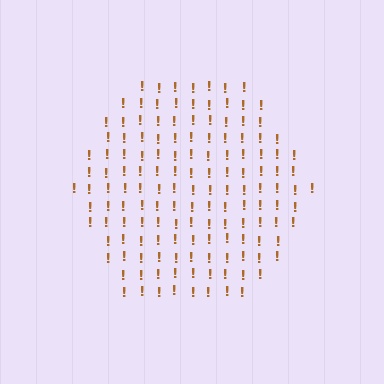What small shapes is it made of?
It is made of small exclamation marks.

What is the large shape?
The large shape is a hexagon.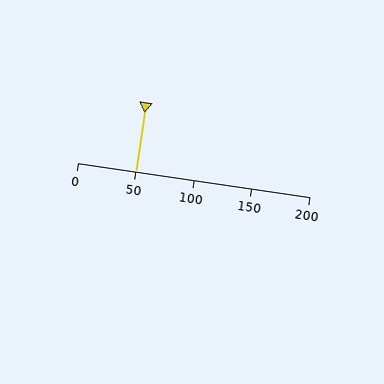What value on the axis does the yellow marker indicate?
The marker indicates approximately 50.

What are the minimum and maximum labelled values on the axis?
The axis runs from 0 to 200.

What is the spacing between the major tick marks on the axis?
The major ticks are spaced 50 apart.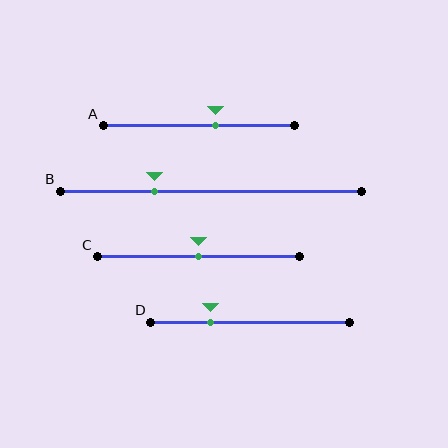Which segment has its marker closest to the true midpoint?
Segment C has its marker closest to the true midpoint.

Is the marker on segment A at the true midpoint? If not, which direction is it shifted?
No, the marker on segment A is shifted to the right by about 9% of the segment length.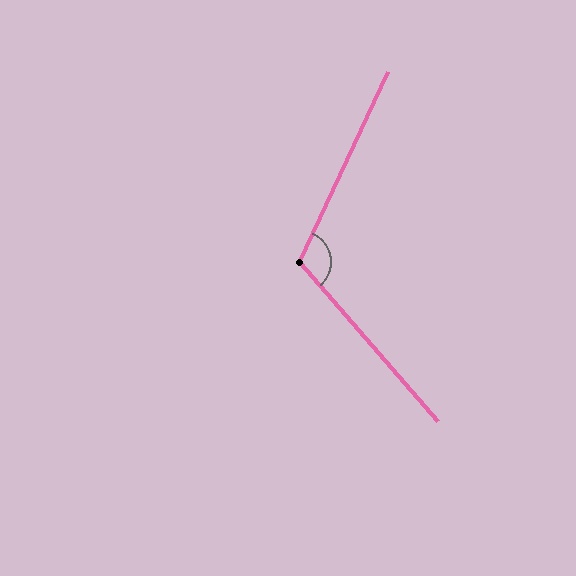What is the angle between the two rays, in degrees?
Approximately 114 degrees.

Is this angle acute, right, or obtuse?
It is obtuse.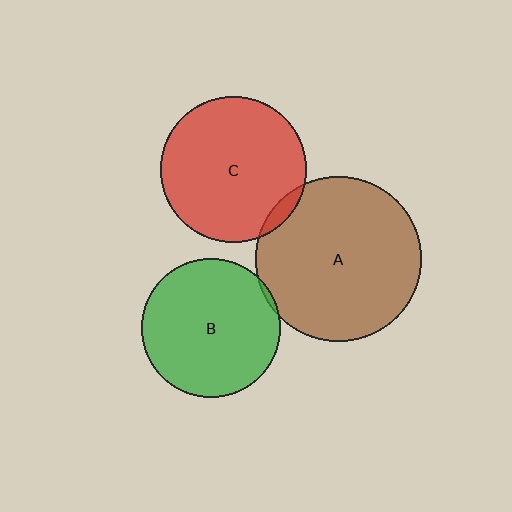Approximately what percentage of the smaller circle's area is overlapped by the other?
Approximately 5%.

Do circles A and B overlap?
Yes.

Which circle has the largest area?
Circle A (brown).